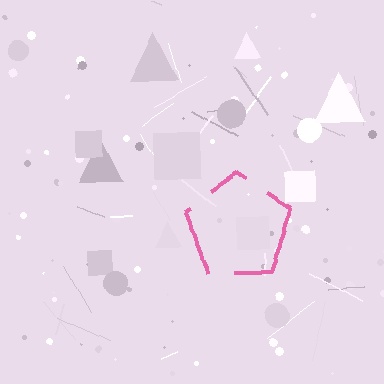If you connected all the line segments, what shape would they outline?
They would outline a pentagon.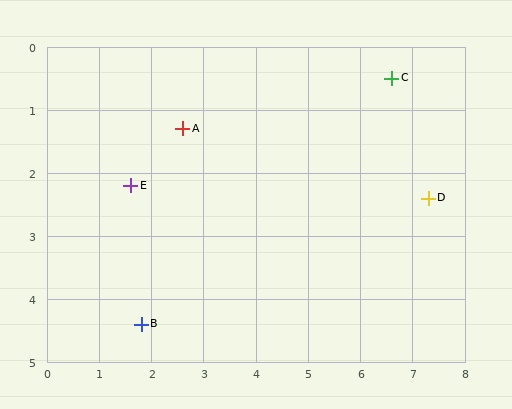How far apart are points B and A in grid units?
Points B and A are about 3.2 grid units apart.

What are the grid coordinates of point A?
Point A is at approximately (2.6, 1.3).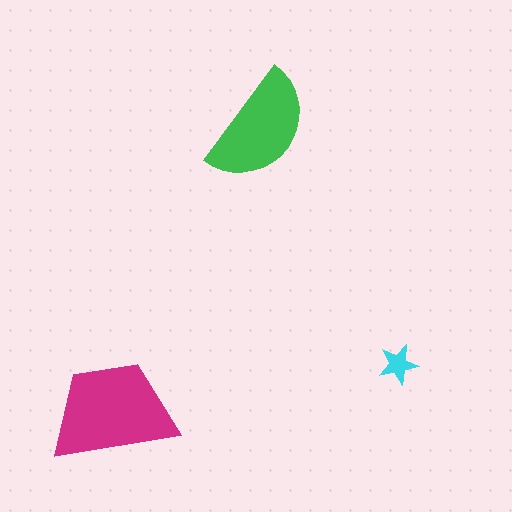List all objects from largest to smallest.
The magenta trapezoid, the green semicircle, the cyan star.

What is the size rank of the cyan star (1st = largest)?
3rd.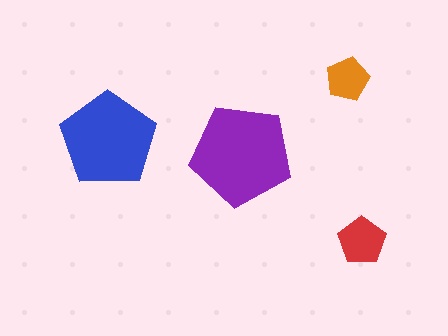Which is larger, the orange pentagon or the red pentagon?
The red one.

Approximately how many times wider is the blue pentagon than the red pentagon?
About 2 times wider.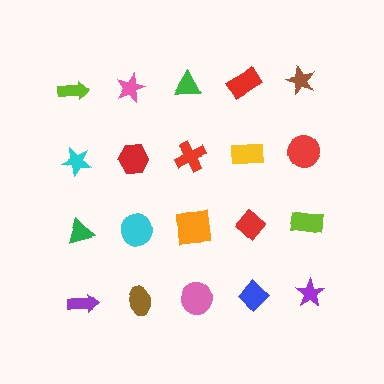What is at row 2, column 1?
A cyan star.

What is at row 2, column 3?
A red cross.